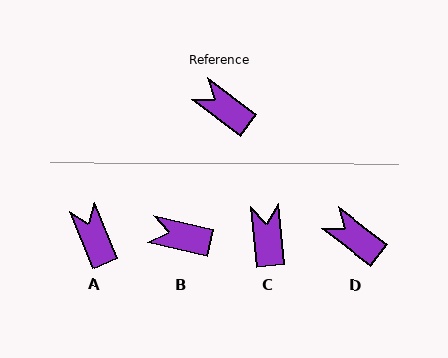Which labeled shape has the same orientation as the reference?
D.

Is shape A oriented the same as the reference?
No, it is off by about 31 degrees.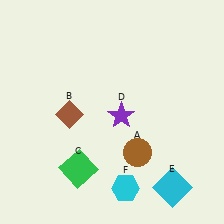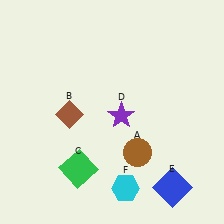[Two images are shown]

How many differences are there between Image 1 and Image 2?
There is 1 difference between the two images.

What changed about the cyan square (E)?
In Image 1, E is cyan. In Image 2, it changed to blue.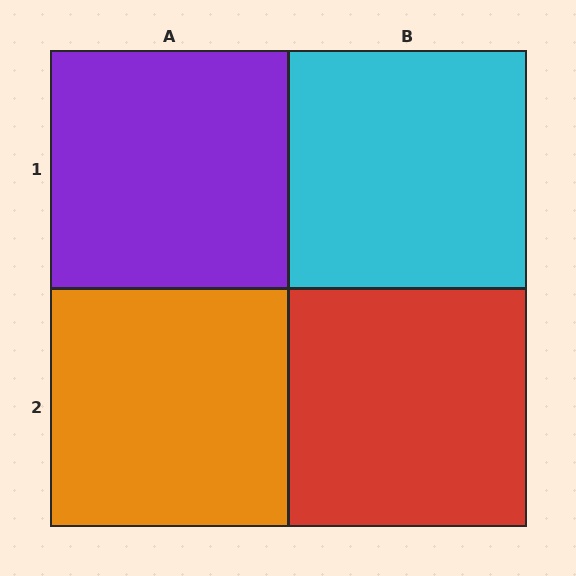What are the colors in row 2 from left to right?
Orange, red.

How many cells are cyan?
1 cell is cyan.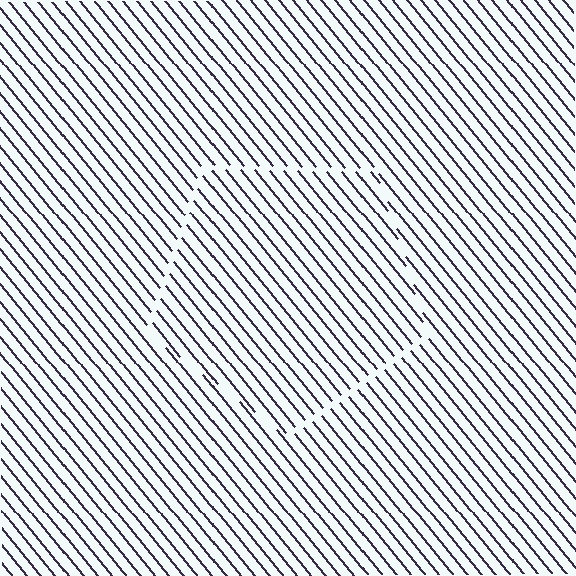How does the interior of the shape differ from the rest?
The interior of the shape contains the same grating, shifted by half a period — the contour is defined by the phase discontinuity where line-ends from the inner and outer gratings abut.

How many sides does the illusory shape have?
5 sides — the line-ends trace a pentagon.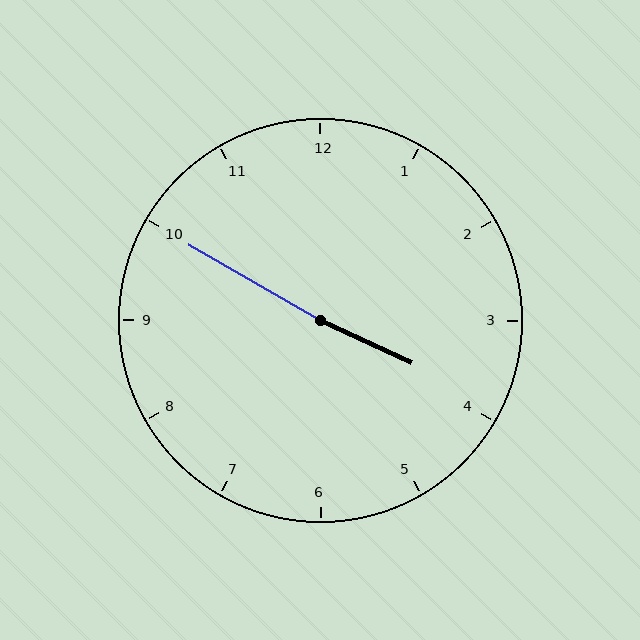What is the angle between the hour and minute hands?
Approximately 175 degrees.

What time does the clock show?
3:50.